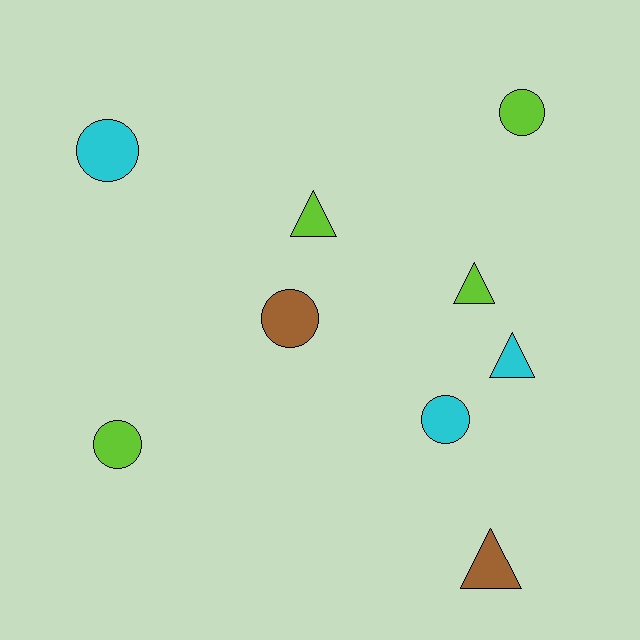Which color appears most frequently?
Lime, with 4 objects.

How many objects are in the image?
There are 9 objects.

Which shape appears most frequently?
Circle, with 5 objects.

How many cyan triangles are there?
There is 1 cyan triangle.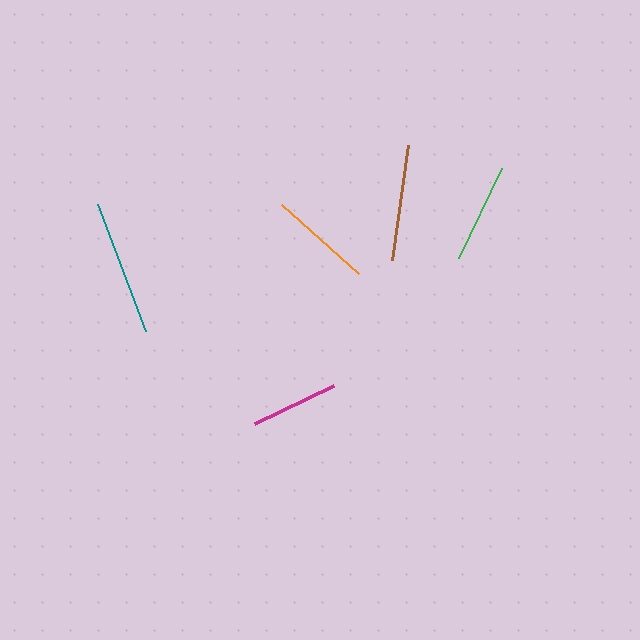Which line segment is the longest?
The teal line is the longest at approximately 136 pixels.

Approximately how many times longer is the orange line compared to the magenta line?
The orange line is approximately 1.2 times the length of the magenta line.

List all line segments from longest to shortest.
From longest to shortest: teal, brown, orange, green, magenta.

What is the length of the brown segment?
The brown segment is approximately 117 pixels long.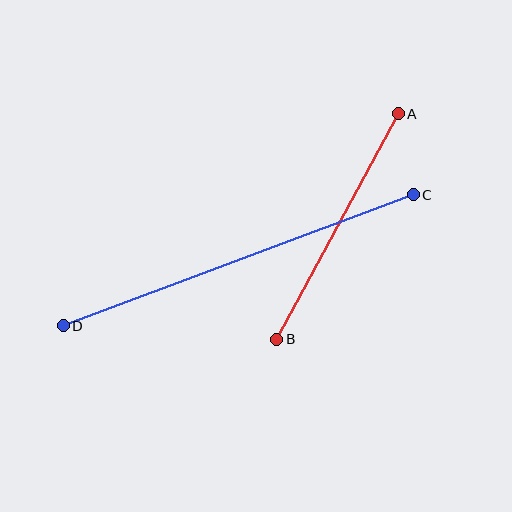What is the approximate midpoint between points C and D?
The midpoint is at approximately (238, 260) pixels.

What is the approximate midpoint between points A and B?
The midpoint is at approximately (338, 226) pixels.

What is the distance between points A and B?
The distance is approximately 256 pixels.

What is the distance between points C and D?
The distance is approximately 374 pixels.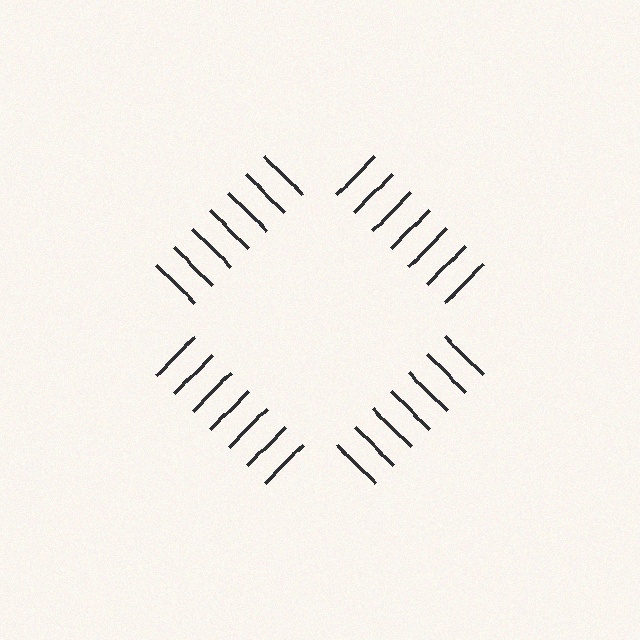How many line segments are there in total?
28 — 7 along each of the 4 edges.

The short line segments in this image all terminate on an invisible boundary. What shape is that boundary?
An illusory square — the line segments terminate on its edges but no continuous stroke is drawn.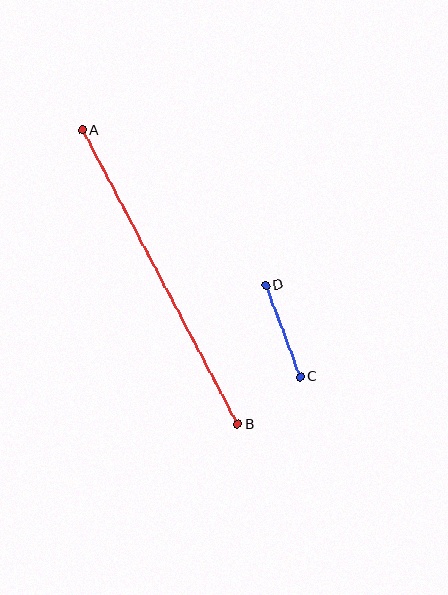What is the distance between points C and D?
The distance is approximately 98 pixels.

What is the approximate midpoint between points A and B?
The midpoint is at approximately (160, 277) pixels.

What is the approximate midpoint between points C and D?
The midpoint is at approximately (283, 331) pixels.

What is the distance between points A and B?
The distance is approximately 333 pixels.